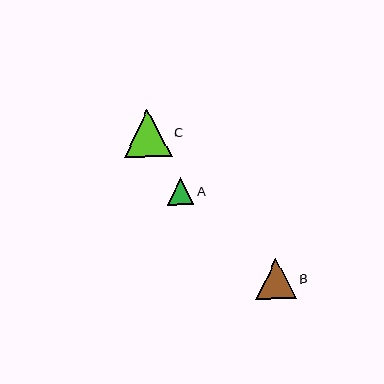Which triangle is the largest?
Triangle C is the largest with a size of approximately 47 pixels.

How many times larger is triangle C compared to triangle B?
Triangle C is approximately 1.2 times the size of triangle B.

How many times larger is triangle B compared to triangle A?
Triangle B is approximately 1.5 times the size of triangle A.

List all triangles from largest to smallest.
From largest to smallest: C, B, A.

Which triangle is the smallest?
Triangle A is the smallest with a size of approximately 26 pixels.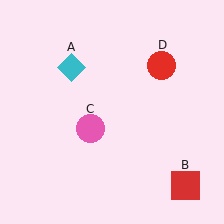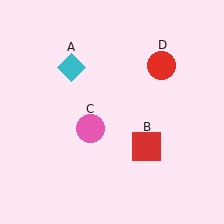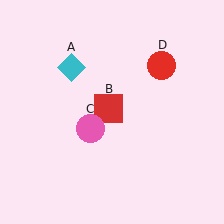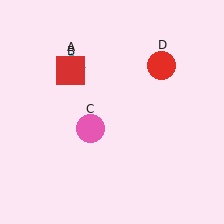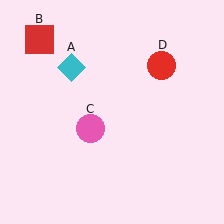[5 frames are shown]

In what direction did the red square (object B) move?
The red square (object B) moved up and to the left.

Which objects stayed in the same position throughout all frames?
Cyan diamond (object A) and pink circle (object C) and red circle (object D) remained stationary.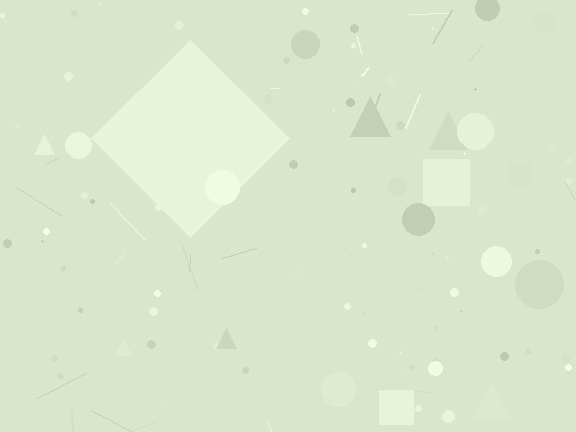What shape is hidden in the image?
A diamond is hidden in the image.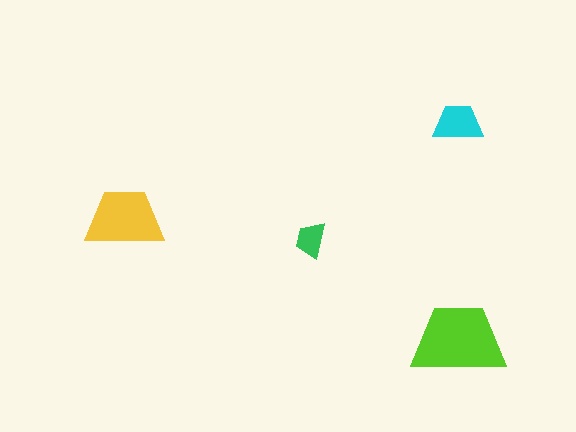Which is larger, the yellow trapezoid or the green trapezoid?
The yellow one.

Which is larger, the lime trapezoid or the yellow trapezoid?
The lime one.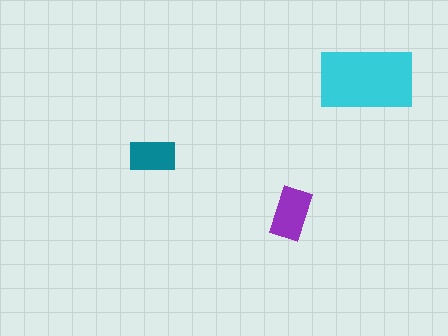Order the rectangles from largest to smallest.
the cyan one, the purple one, the teal one.